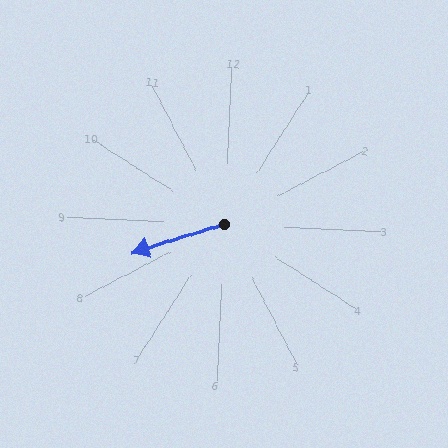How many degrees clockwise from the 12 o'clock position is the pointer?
Approximately 250 degrees.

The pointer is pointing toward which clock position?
Roughly 8 o'clock.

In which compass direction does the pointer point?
West.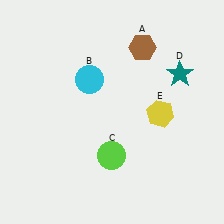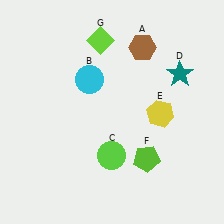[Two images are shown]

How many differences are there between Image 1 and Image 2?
There are 2 differences between the two images.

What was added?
A lime pentagon (F), a lime diamond (G) were added in Image 2.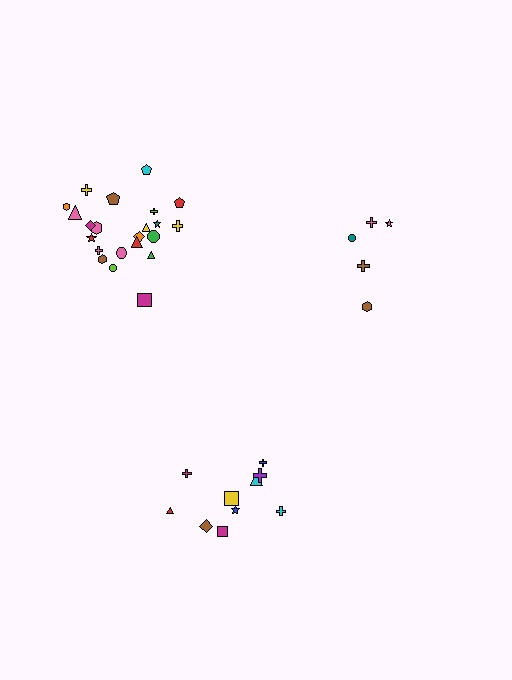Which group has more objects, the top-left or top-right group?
The top-left group.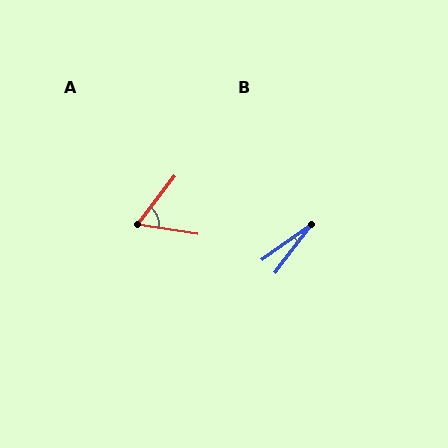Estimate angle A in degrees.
Approximately 61 degrees.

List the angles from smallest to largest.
B (18°), A (61°).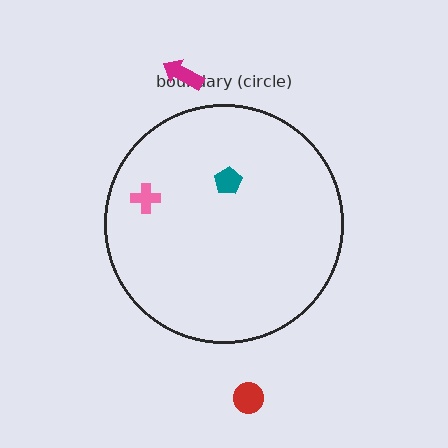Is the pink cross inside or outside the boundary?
Inside.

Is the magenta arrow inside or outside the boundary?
Outside.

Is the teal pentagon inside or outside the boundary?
Inside.